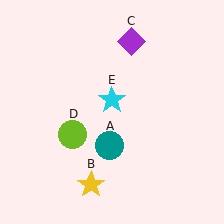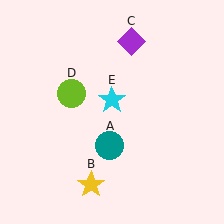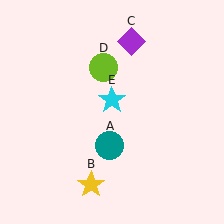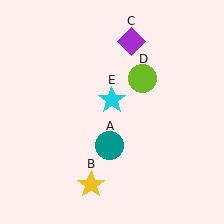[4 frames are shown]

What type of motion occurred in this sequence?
The lime circle (object D) rotated clockwise around the center of the scene.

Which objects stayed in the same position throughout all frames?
Teal circle (object A) and yellow star (object B) and purple diamond (object C) and cyan star (object E) remained stationary.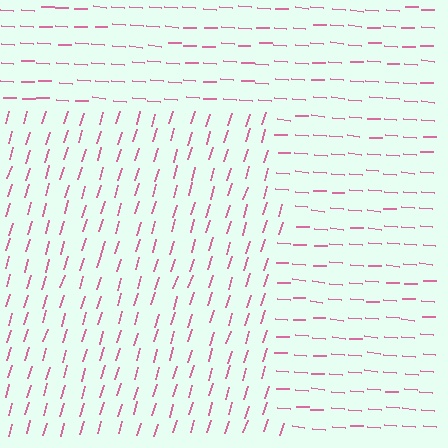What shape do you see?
I see a rectangle.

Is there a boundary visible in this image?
Yes, there is a texture boundary formed by a change in line orientation.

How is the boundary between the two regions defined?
The boundary is defined purely by a change in line orientation (approximately 77 degrees difference). All lines are the same color and thickness.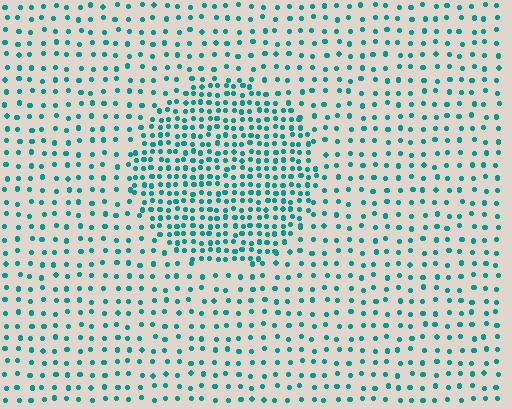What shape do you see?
I see a circle.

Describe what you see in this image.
The image contains small teal elements arranged at two different densities. A circle-shaped region is visible where the elements are more densely packed than the surrounding area.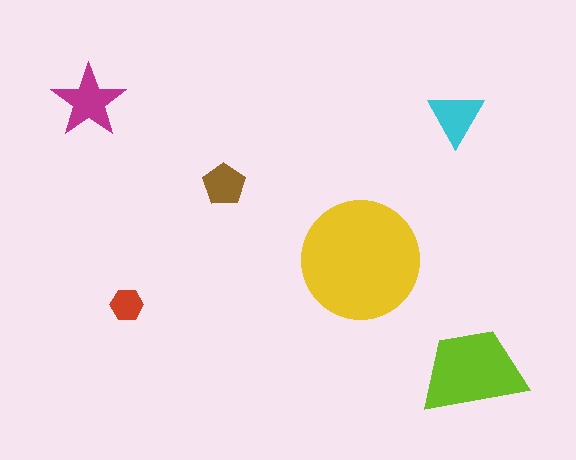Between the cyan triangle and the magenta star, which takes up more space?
The magenta star.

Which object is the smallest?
The red hexagon.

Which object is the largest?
The yellow circle.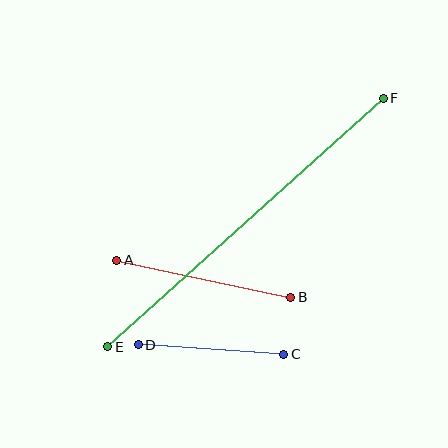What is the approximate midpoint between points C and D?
The midpoint is at approximately (211, 350) pixels.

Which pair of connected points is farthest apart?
Points E and F are farthest apart.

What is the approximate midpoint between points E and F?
The midpoint is at approximately (246, 222) pixels.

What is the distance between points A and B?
The distance is approximately 178 pixels.